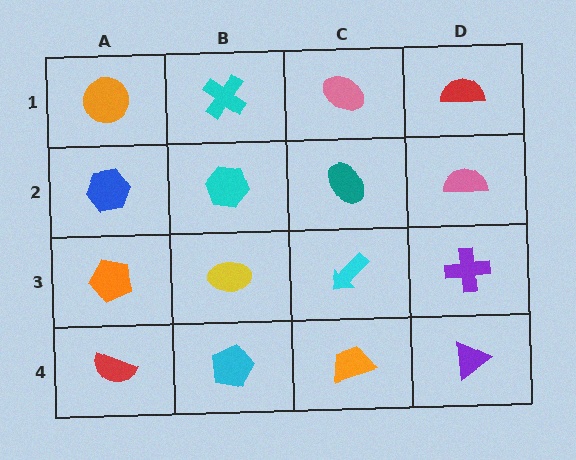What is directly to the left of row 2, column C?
A cyan hexagon.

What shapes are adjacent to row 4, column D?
A purple cross (row 3, column D), an orange trapezoid (row 4, column C).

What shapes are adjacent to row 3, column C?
A teal ellipse (row 2, column C), an orange trapezoid (row 4, column C), a yellow ellipse (row 3, column B), a purple cross (row 3, column D).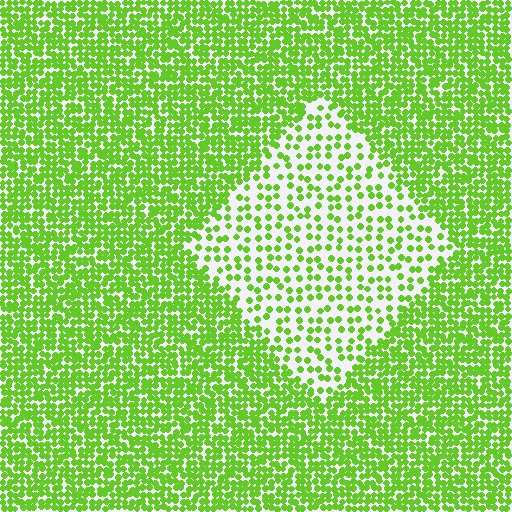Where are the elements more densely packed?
The elements are more densely packed outside the diamond boundary.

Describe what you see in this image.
The image contains small lime elements arranged at two different densities. A diamond-shaped region is visible where the elements are less densely packed than the surrounding area.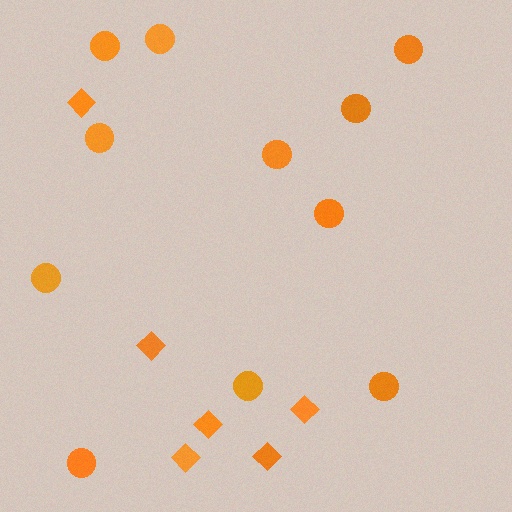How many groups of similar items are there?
There are 2 groups: one group of diamonds (6) and one group of circles (11).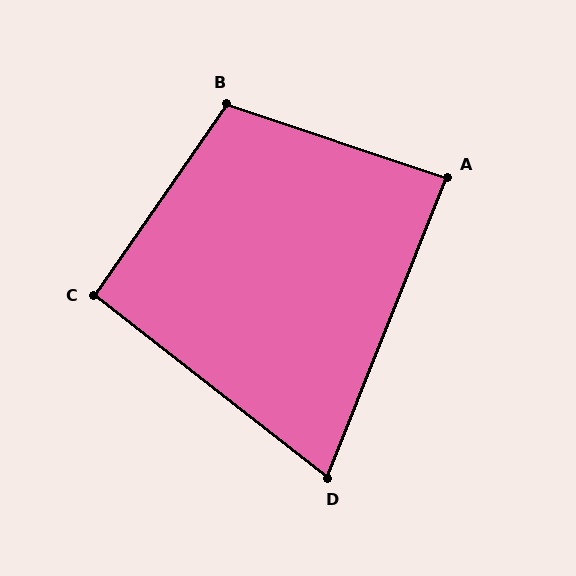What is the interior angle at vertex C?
Approximately 93 degrees (approximately right).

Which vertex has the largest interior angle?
B, at approximately 106 degrees.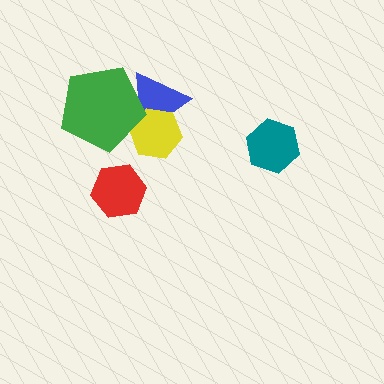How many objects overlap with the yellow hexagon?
2 objects overlap with the yellow hexagon.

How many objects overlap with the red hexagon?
0 objects overlap with the red hexagon.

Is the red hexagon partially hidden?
No, no other shape covers it.